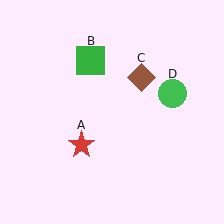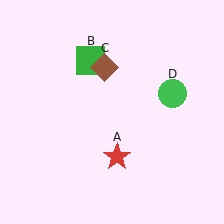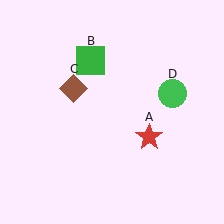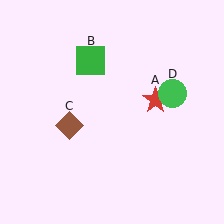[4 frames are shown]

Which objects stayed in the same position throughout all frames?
Green square (object B) and green circle (object D) remained stationary.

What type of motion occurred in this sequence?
The red star (object A), brown diamond (object C) rotated counterclockwise around the center of the scene.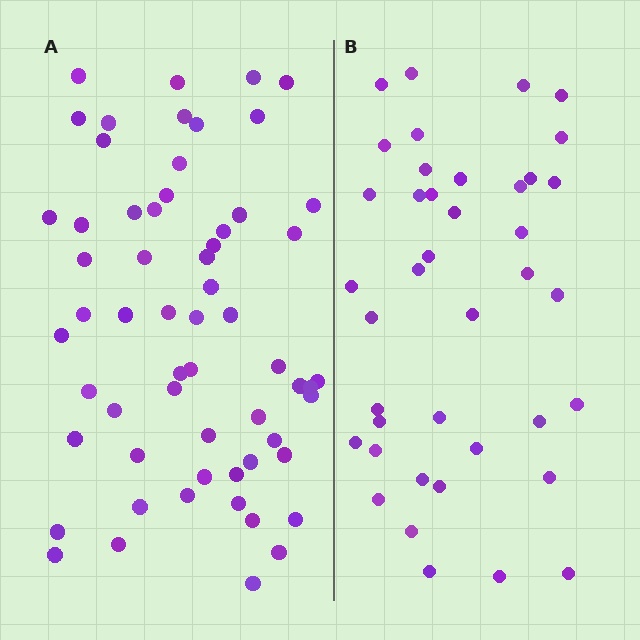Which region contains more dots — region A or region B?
Region A (the left region) has more dots.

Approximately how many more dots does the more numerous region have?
Region A has approximately 20 more dots than region B.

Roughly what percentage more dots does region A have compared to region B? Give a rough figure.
About 50% more.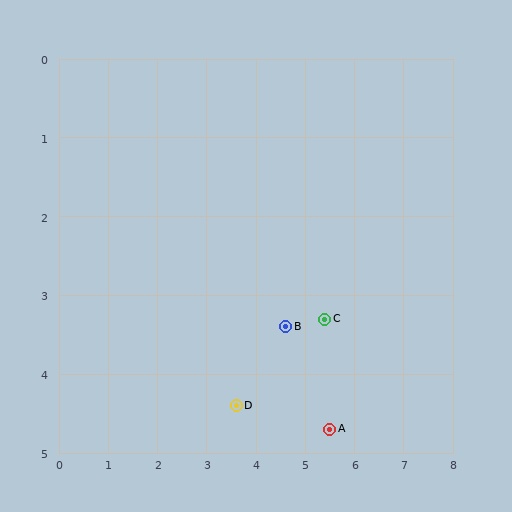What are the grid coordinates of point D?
Point D is at approximately (3.6, 4.4).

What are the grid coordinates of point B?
Point B is at approximately (4.6, 3.4).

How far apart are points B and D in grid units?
Points B and D are about 1.4 grid units apart.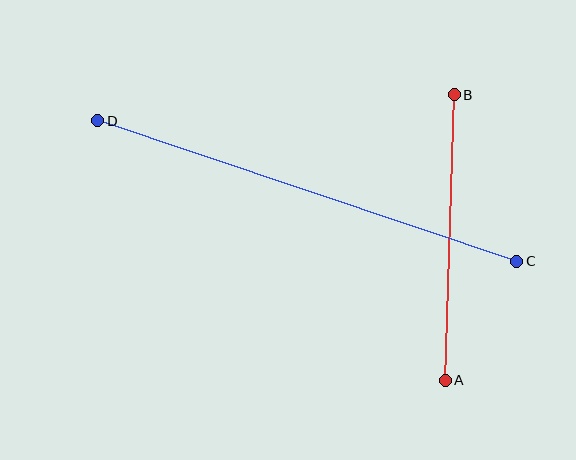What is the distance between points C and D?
The distance is approximately 442 pixels.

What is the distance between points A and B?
The distance is approximately 286 pixels.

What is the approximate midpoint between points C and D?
The midpoint is at approximately (307, 191) pixels.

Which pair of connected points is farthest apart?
Points C and D are farthest apart.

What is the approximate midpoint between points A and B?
The midpoint is at approximately (450, 238) pixels.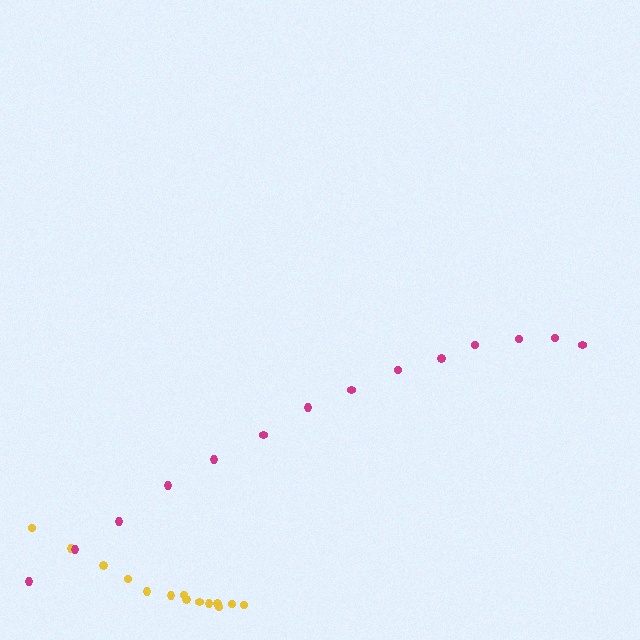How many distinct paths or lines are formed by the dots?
There are 2 distinct paths.